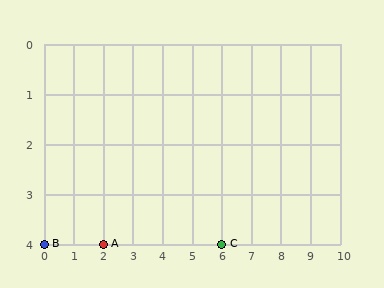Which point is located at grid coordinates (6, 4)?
Point C is at (6, 4).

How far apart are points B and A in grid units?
Points B and A are 2 columns apart.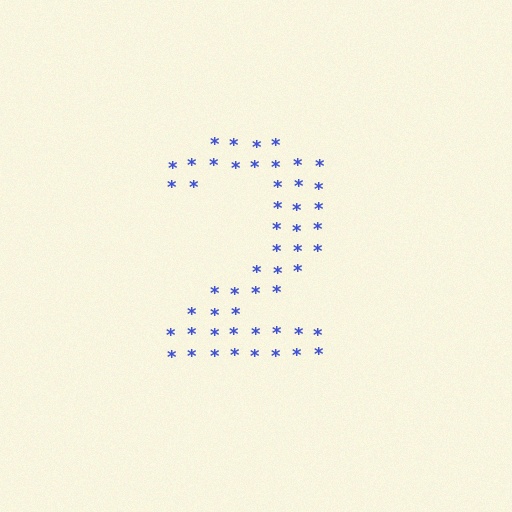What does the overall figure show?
The overall figure shows the digit 2.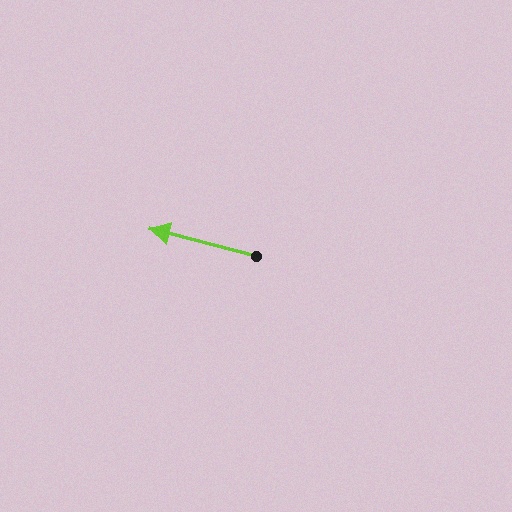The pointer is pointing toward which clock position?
Roughly 9 o'clock.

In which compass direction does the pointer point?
West.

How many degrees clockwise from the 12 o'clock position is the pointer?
Approximately 285 degrees.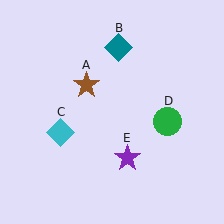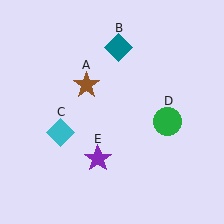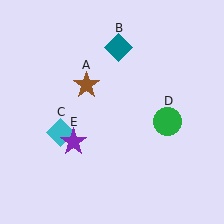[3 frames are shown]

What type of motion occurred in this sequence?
The purple star (object E) rotated clockwise around the center of the scene.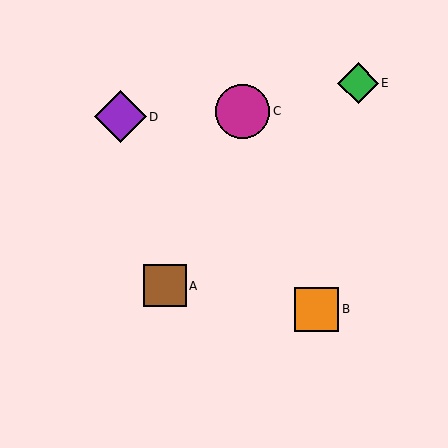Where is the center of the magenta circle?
The center of the magenta circle is at (243, 111).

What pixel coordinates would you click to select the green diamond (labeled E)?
Click at (358, 83) to select the green diamond E.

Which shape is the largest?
The magenta circle (labeled C) is the largest.